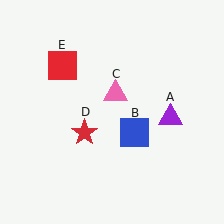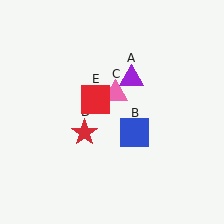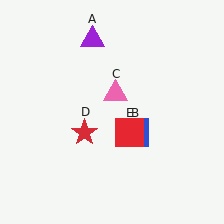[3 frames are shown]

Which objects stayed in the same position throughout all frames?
Blue square (object B) and pink triangle (object C) and red star (object D) remained stationary.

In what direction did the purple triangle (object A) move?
The purple triangle (object A) moved up and to the left.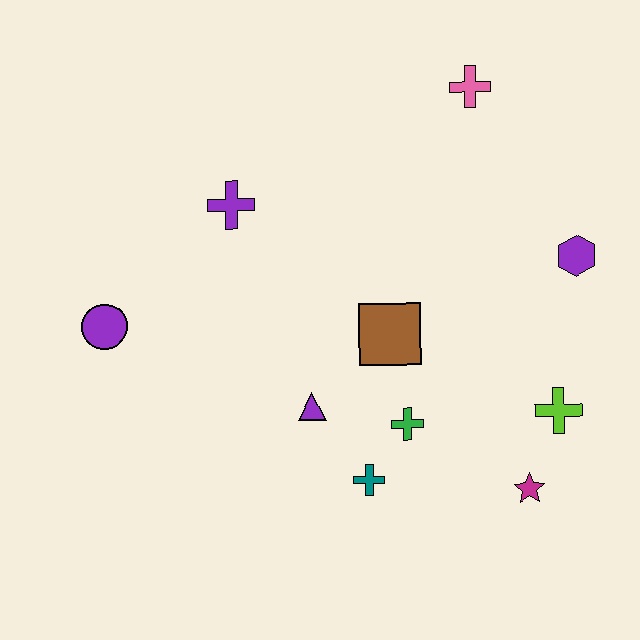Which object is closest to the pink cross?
The purple hexagon is closest to the pink cross.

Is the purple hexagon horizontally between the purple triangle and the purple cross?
No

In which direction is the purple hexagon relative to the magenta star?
The purple hexagon is above the magenta star.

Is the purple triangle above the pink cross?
No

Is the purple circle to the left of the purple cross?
Yes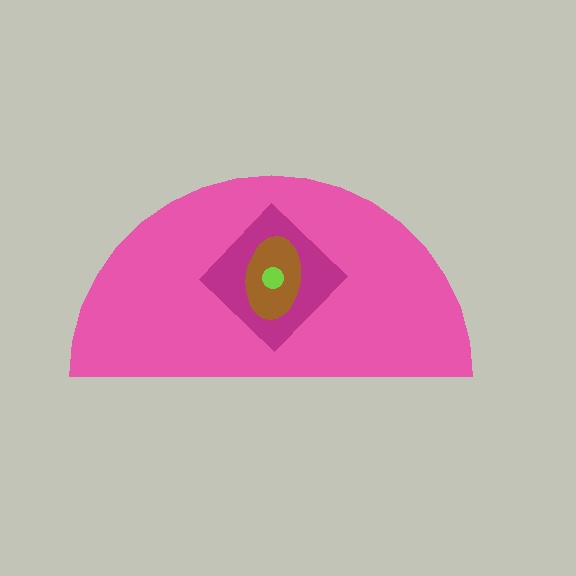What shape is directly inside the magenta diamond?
The brown ellipse.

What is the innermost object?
The lime circle.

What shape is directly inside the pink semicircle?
The magenta diamond.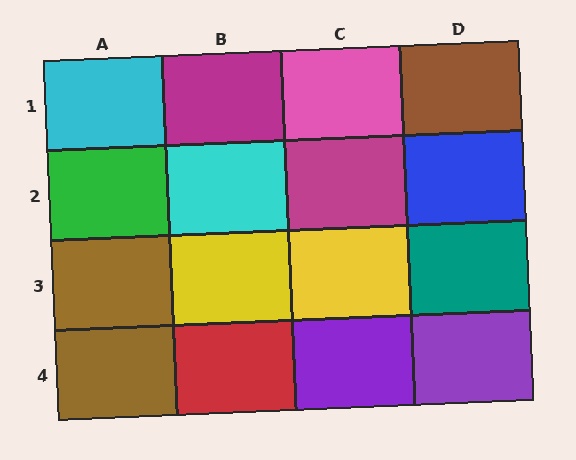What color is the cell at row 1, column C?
Pink.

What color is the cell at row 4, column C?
Purple.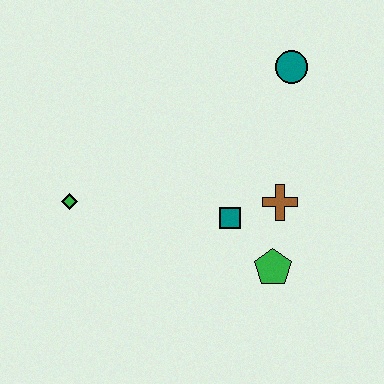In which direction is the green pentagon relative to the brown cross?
The green pentagon is below the brown cross.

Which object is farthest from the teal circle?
The green diamond is farthest from the teal circle.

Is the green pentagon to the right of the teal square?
Yes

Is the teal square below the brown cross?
Yes